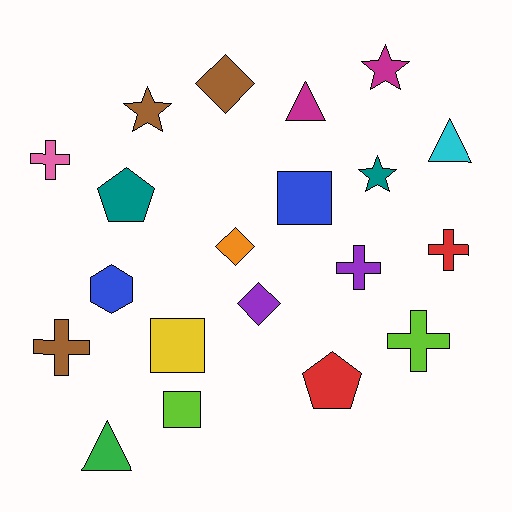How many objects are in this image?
There are 20 objects.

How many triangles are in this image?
There are 3 triangles.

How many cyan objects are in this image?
There is 1 cyan object.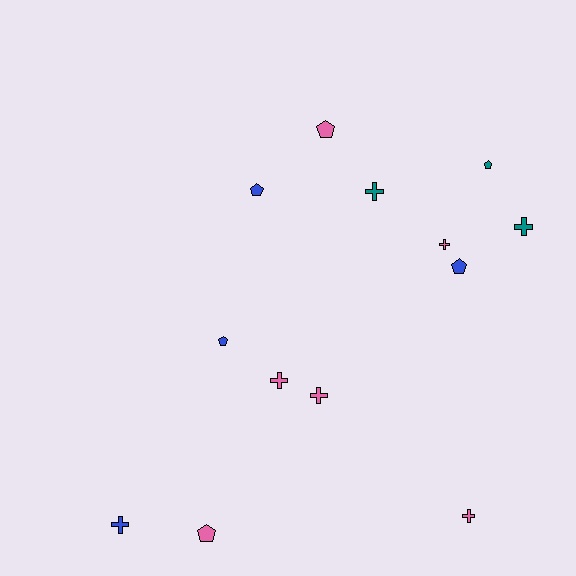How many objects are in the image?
There are 13 objects.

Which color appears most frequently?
Pink, with 6 objects.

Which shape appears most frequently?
Cross, with 7 objects.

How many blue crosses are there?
There is 1 blue cross.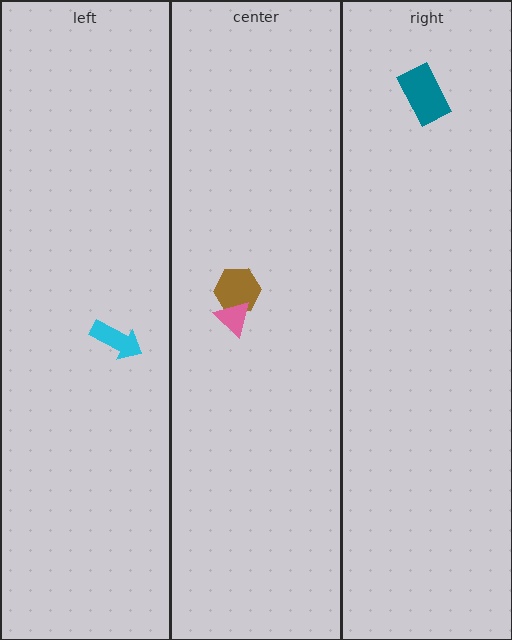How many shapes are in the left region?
1.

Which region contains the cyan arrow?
The left region.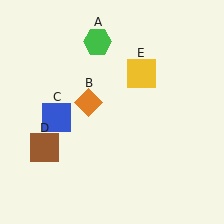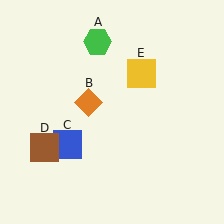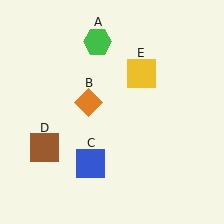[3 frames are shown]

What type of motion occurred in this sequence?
The blue square (object C) rotated counterclockwise around the center of the scene.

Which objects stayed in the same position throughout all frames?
Green hexagon (object A) and orange diamond (object B) and brown square (object D) and yellow square (object E) remained stationary.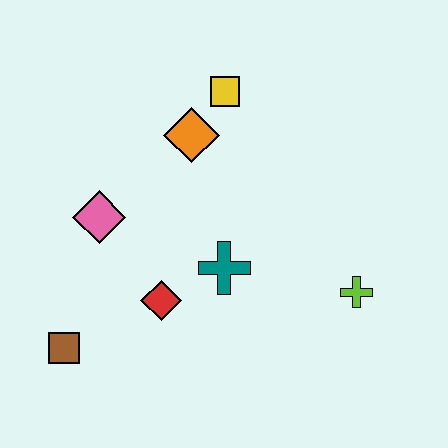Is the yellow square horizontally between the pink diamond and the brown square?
No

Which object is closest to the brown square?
The red diamond is closest to the brown square.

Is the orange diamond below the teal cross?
No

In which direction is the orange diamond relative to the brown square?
The orange diamond is above the brown square.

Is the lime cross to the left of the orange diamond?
No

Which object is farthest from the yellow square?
The brown square is farthest from the yellow square.